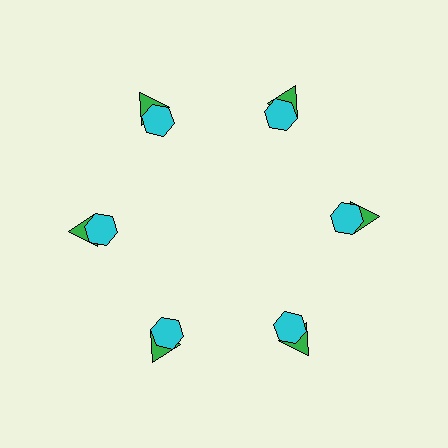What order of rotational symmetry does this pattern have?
This pattern has 6-fold rotational symmetry.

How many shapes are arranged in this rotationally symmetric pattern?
There are 12 shapes, arranged in 6 groups of 2.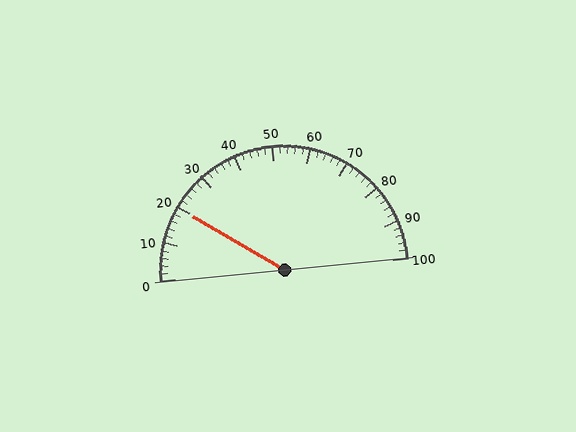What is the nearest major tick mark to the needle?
The nearest major tick mark is 20.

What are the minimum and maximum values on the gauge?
The gauge ranges from 0 to 100.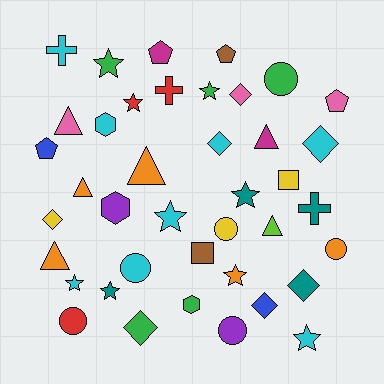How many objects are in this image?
There are 40 objects.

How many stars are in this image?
There are 9 stars.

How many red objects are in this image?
There are 3 red objects.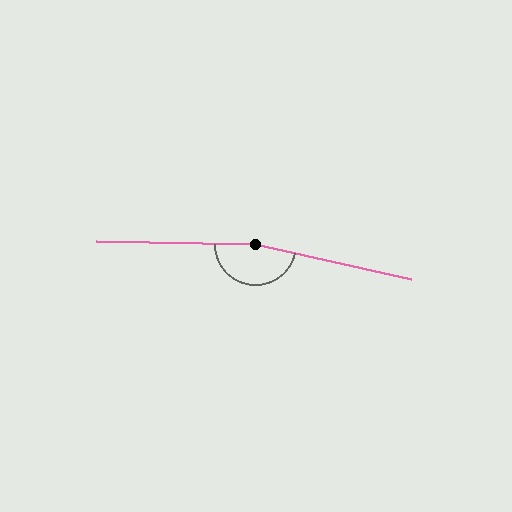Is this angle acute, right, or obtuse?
It is obtuse.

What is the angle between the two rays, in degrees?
Approximately 169 degrees.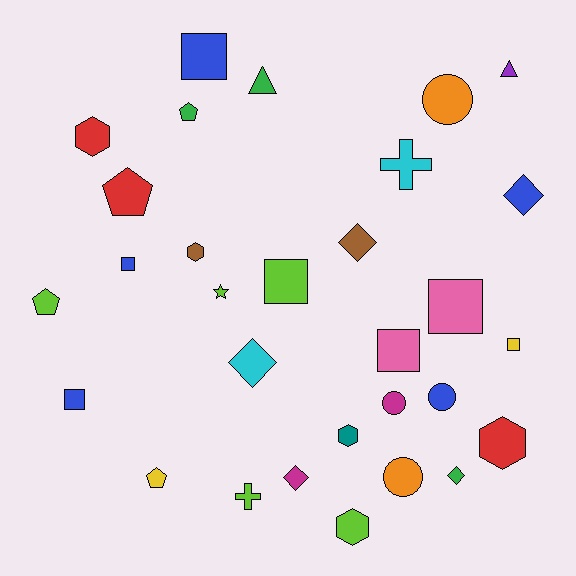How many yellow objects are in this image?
There are 2 yellow objects.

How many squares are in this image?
There are 7 squares.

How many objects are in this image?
There are 30 objects.